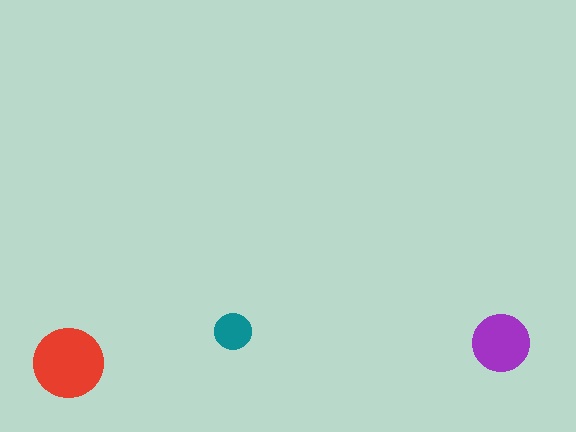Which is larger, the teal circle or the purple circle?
The purple one.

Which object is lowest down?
The red circle is bottommost.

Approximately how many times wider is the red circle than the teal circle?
About 2 times wider.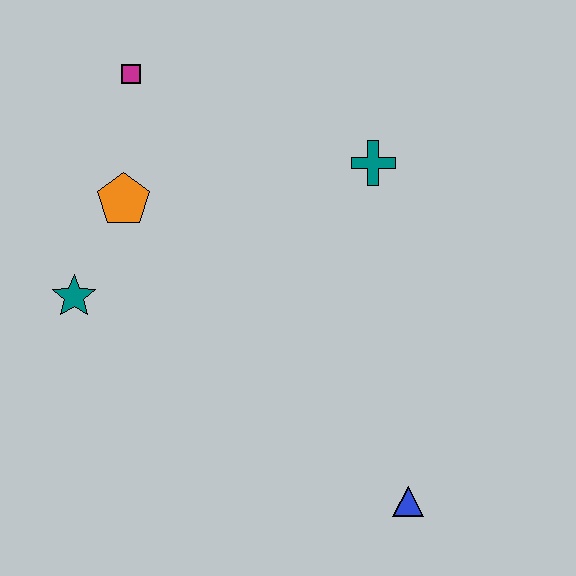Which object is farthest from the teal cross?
The blue triangle is farthest from the teal cross.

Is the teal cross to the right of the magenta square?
Yes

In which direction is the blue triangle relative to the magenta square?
The blue triangle is below the magenta square.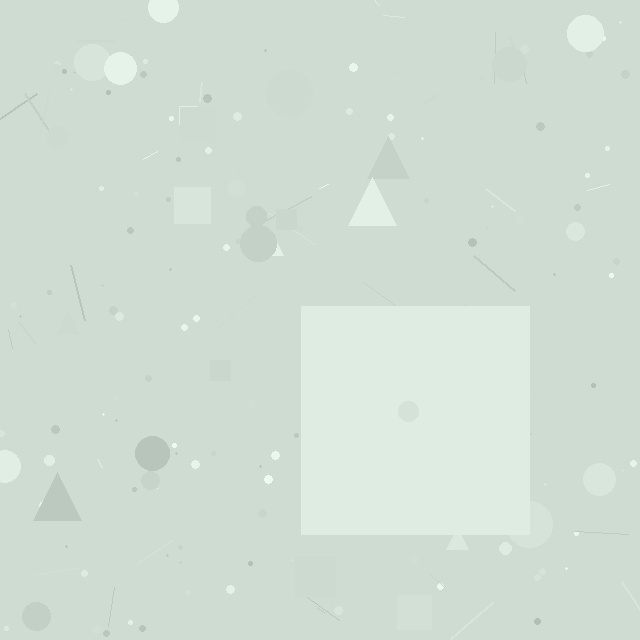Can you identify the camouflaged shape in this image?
The camouflaged shape is a square.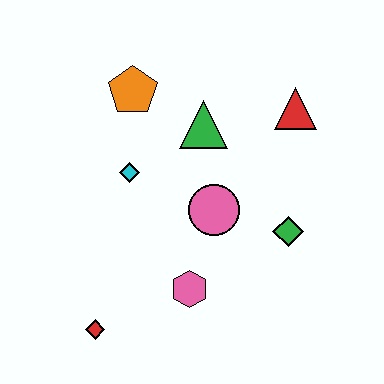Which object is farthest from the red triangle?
The red diamond is farthest from the red triangle.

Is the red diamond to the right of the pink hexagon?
No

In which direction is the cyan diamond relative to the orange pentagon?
The cyan diamond is below the orange pentagon.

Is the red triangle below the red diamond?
No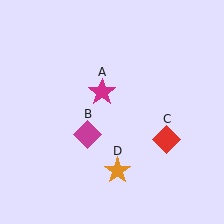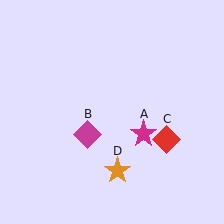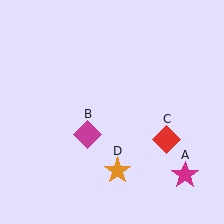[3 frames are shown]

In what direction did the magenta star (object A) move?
The magenta star (object A) moved down and to the right.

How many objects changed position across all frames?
1 object changed position: magenta star (object A).